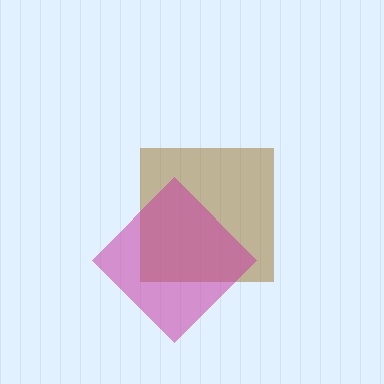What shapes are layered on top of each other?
The layered shapes are: a brown square, a magenta diamond.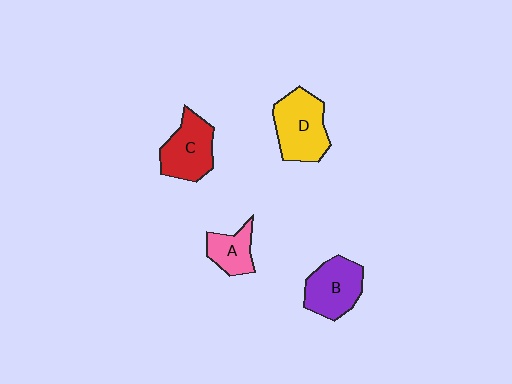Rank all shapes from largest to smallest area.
From largest to smallest: D (yellow), B (purple), C (red), A (pink).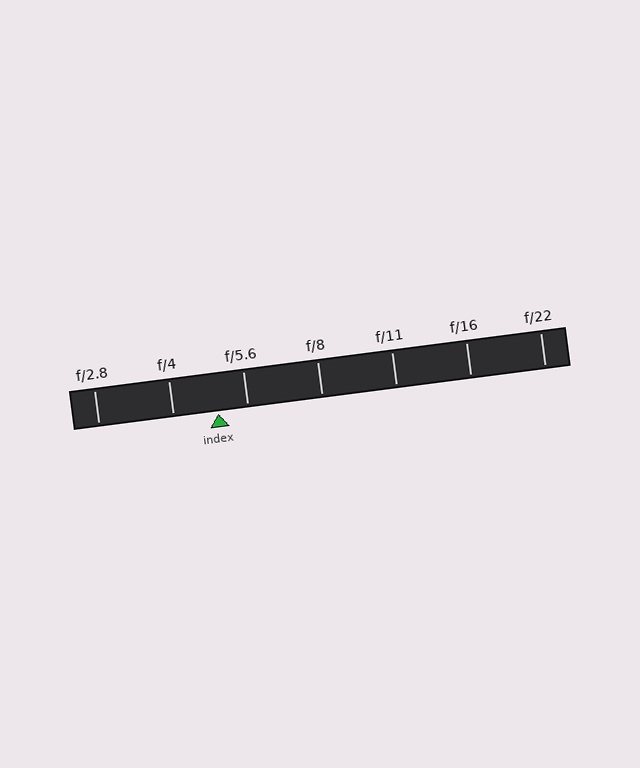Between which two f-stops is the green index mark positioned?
The index mark is between f/4 and f/5.6.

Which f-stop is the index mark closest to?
The index mark is closest to f/5.6.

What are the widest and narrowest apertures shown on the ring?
The widest aperture shown is f/2.8 and the narrowest is f/22.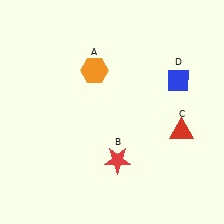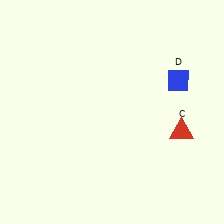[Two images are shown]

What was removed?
The orange hexagon (A), the red star (B) were removed in Image 2.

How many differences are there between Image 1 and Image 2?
There are 2 differences between the two images.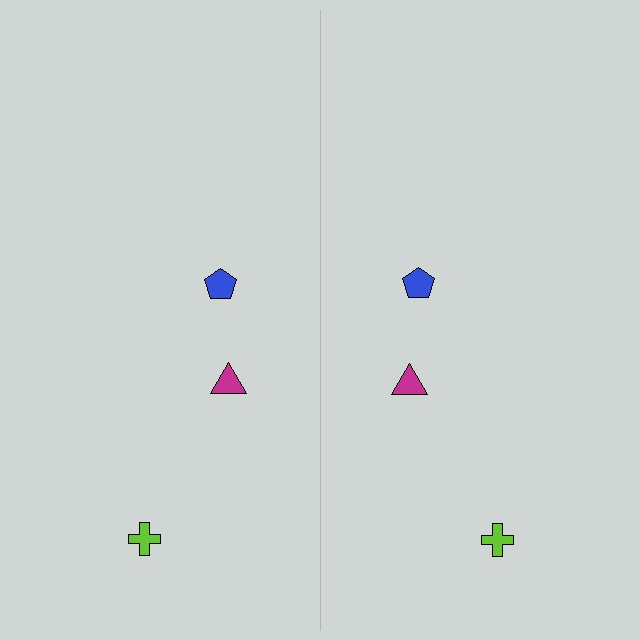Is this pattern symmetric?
Yes, this pattern has bilateral (reflection) symmetry.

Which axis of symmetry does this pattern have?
The pattern has a vertical axis of symmetry running through the center of the image.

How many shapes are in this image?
There are 6 shapes in this image.